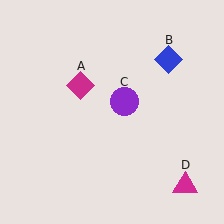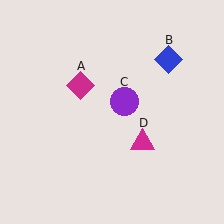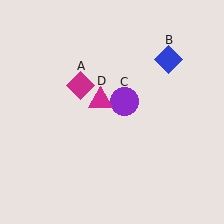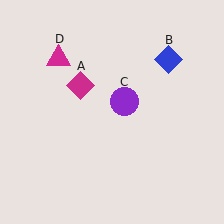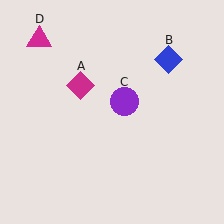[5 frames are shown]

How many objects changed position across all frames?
1 object changed position: magenta triangle (object D).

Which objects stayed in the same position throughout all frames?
Magenta diamond (object A) and blue diamond (object B) and purple circle (object C) remained stationary.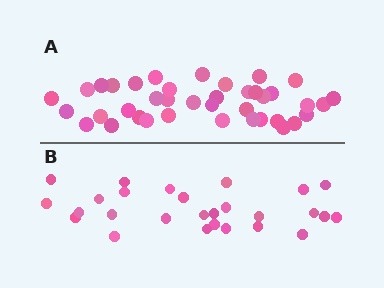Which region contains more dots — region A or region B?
Region A (the top region) has more dots.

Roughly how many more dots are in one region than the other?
Region A has roughly 12 or so more dots than region B.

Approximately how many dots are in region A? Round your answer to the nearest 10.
About 40 dots. (The exact count is 39, which rounds to 40.)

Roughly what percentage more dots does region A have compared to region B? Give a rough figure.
About 45% more.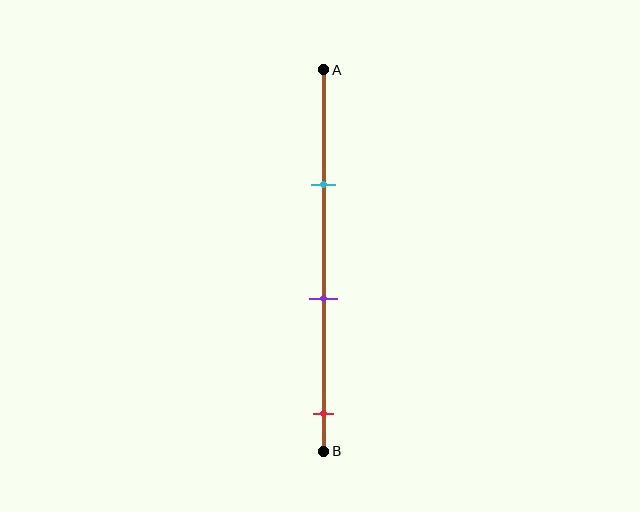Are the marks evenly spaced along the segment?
Yes, the marks are approximately evenly spaced.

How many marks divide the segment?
There are 3 marks dividing the segment.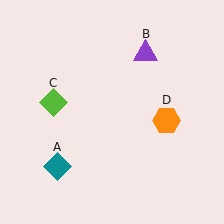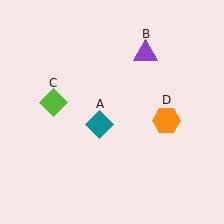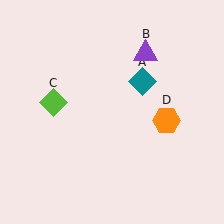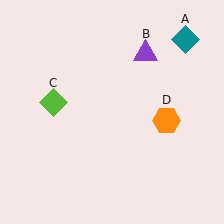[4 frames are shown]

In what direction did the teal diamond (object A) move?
The teal diamond (object A) moved up and to the right.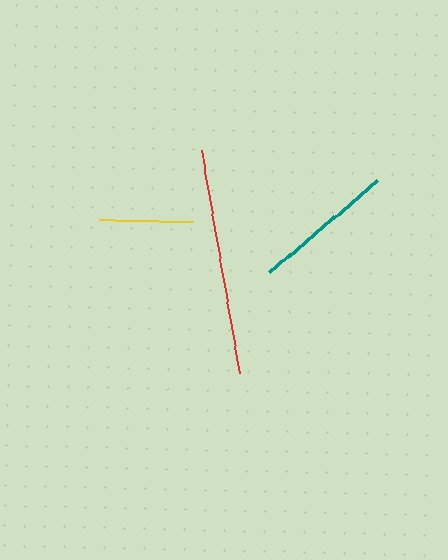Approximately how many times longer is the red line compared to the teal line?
The red line is approximately 1.6 times the length of the teal line.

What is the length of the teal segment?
The teal segment is approximately 142 pixels long.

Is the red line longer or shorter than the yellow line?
The red line is longer than the yellow line.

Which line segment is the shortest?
The yellow line is the shortest at approximately 93 pixels.